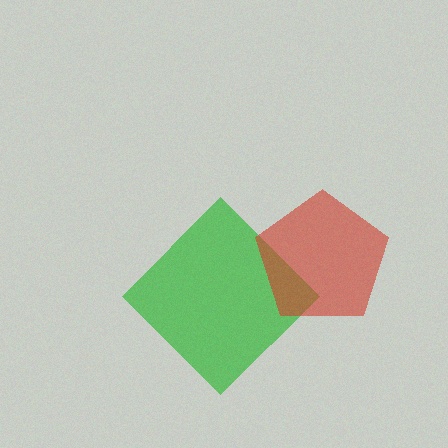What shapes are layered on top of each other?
The layered shapes are: a green diamond, a red pentagon.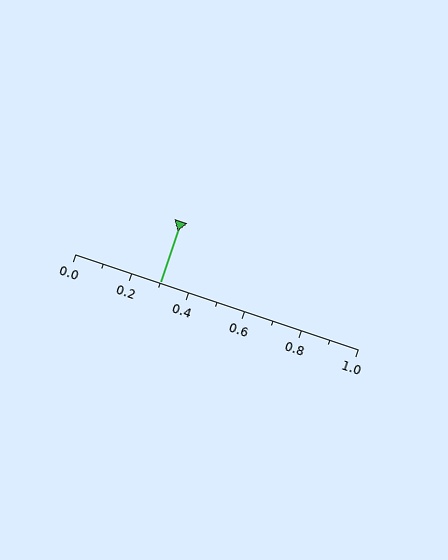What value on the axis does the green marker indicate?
The marker indicates approximately 0.3.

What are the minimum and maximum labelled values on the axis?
The axis runs from 0.0 to 1.0.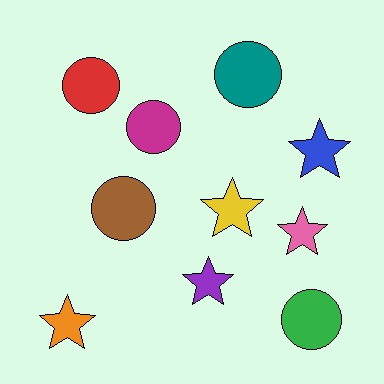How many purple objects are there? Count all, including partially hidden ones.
There is 1 purple object.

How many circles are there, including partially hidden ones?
There are 5 circles.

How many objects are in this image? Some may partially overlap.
There are 10 objects.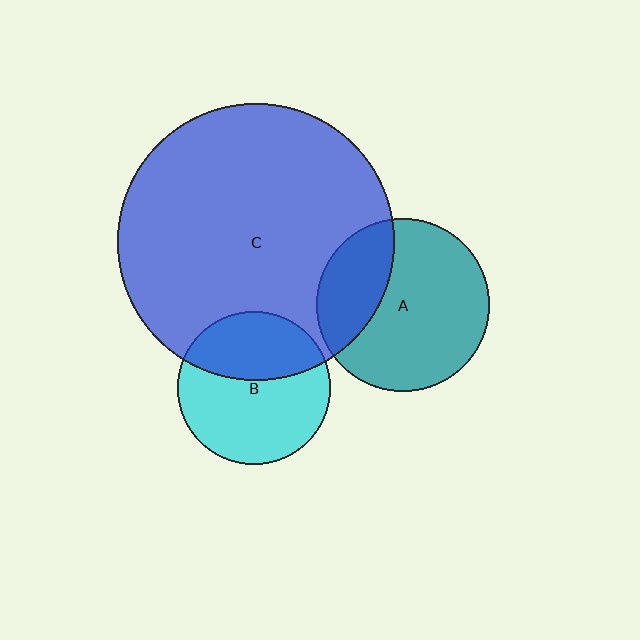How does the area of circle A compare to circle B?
Approximately 1.3 times.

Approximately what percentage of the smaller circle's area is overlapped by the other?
Approximately 40%.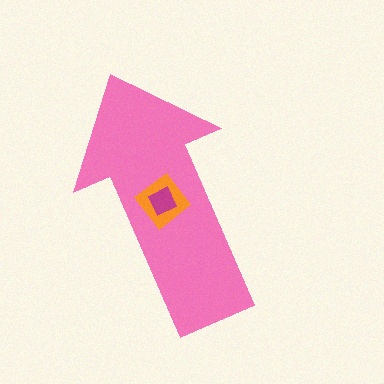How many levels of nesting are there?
3.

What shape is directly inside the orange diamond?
The magenta diamond.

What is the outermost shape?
The pink arrow.